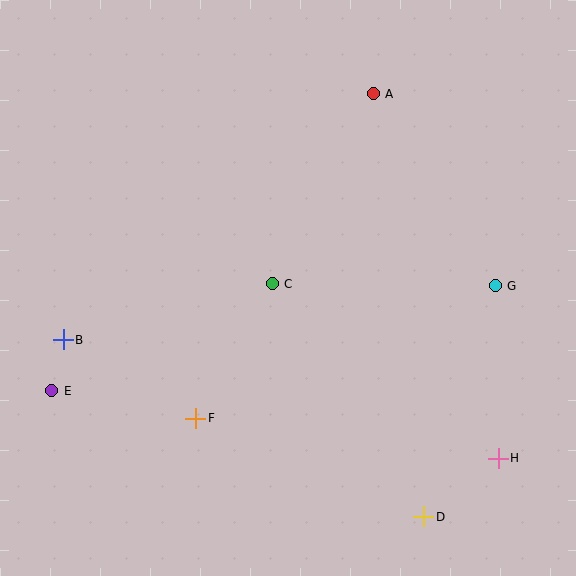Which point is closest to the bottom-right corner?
Point H is closest to the bottom-right corner.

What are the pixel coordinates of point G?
Point G is at (495, 286).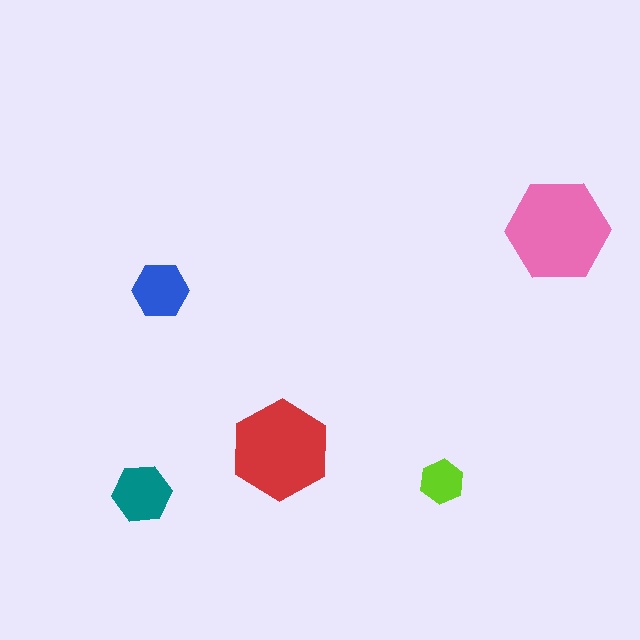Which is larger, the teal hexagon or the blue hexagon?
The teal one.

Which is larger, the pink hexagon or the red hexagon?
The pink one.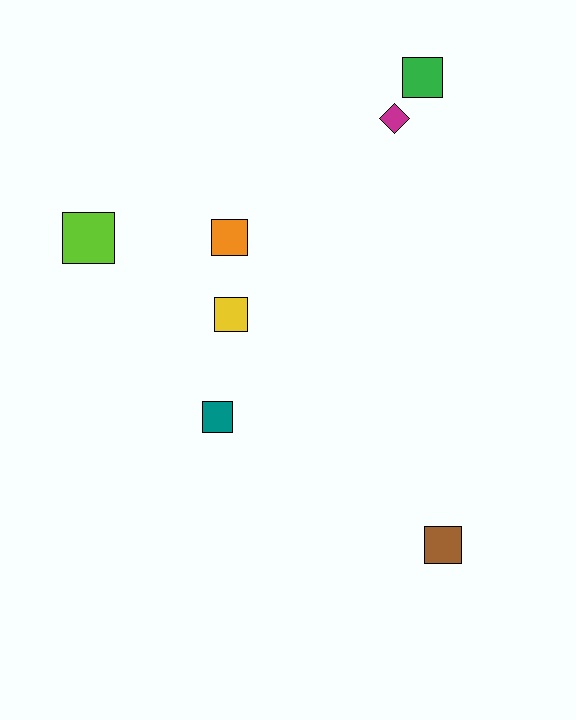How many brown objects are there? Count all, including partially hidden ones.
There is 1 brown object.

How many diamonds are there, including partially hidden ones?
There is 1 diamond.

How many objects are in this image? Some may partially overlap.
There are 7 objects.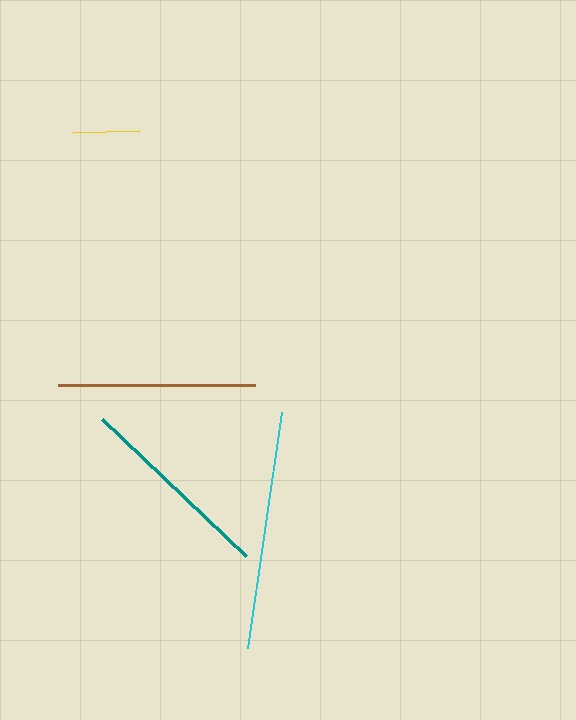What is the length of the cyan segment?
The cyan segment is approximately 239 pixels long.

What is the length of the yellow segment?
The yellow segment is approximately 66 pixels long.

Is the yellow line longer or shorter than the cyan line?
The cyan line is longer than the yellow line.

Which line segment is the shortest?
The yellow line is the shortest at approximately 66 pixels.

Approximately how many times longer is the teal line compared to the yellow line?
The teal line is approximately 3.0 times the length of the yellow line.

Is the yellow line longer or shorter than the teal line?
The teal line is longer than the yellow line.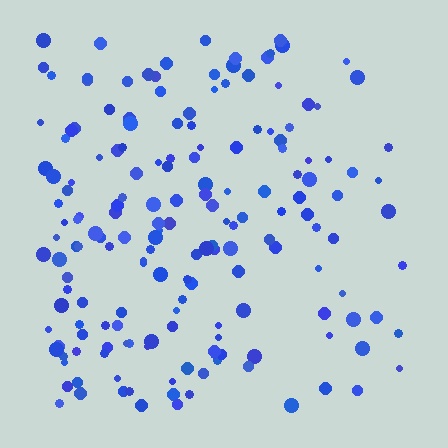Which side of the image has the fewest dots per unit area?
The right.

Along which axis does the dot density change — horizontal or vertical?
Horizontal.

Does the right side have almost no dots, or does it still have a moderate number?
Still a moderate number, just noticeably fewer than the left.